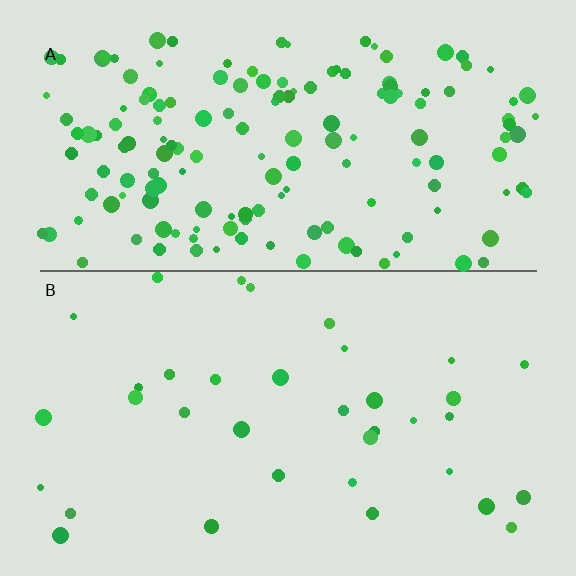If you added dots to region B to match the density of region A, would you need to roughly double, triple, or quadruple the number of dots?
Approximately quadruple.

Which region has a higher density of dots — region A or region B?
A (the top).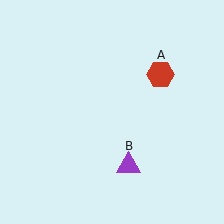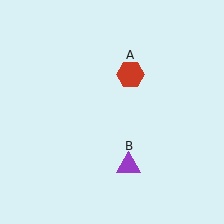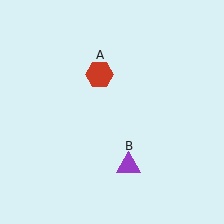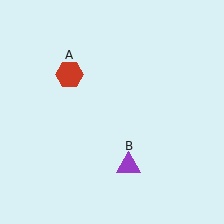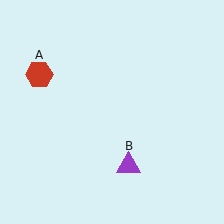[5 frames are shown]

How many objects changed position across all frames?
1 object changed position: red hexagon (object A).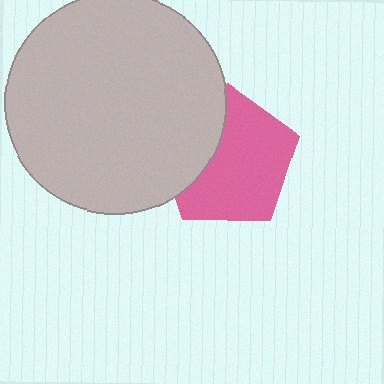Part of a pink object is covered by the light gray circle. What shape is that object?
It is a pentagon.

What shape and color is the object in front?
The object in front is a light gray circle.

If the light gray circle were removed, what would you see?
You would see the complete pink pentagon.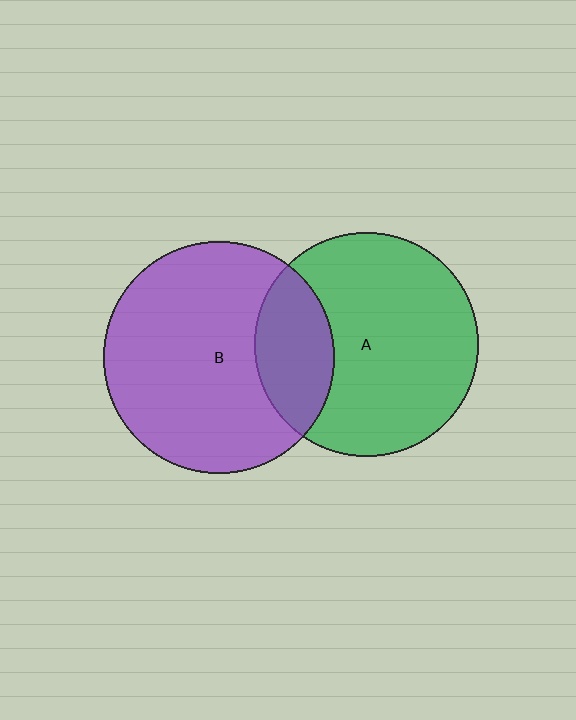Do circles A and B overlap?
Yes.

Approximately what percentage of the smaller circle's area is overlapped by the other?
Approximately 25%.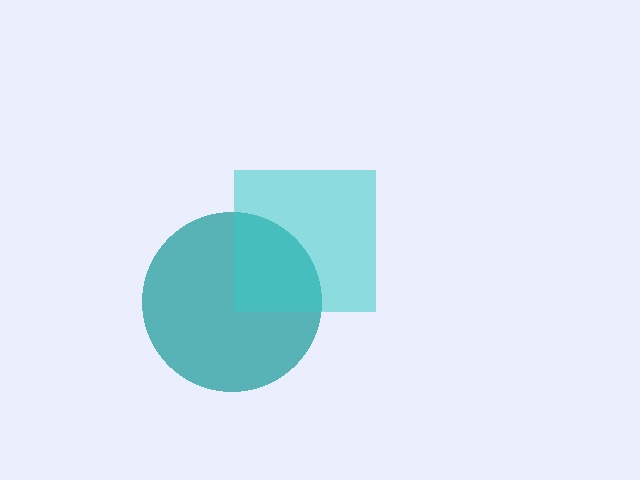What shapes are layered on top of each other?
The layered shapes are: a teal circle, a cyan square.